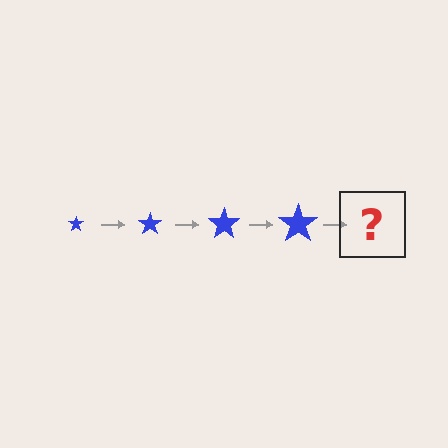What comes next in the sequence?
The next element should be a blue star, larger than the previous one.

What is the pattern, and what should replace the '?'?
The pattern is that the star gets progressively larger each step. The '?' should be a blue star, larger than the previous one.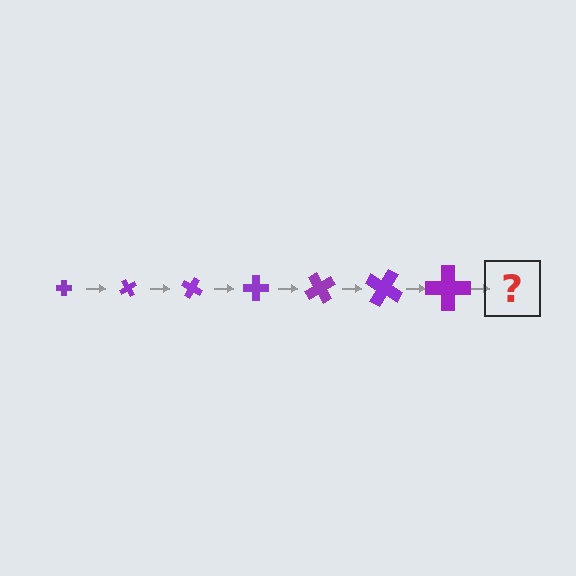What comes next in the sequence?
The next element should be a cross, larger than the previous one and rotated 420 degrees from the start.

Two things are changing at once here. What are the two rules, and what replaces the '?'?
The two rules are that the cross grows larger each step and it rotates 60 degrees each step. The '?' should be a cross, larger than the previous one and rotated 420 degrees from the start.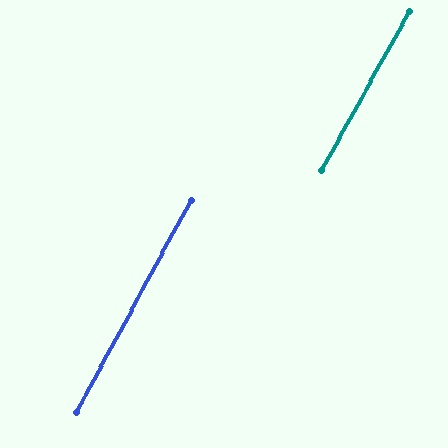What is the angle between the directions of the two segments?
Approximately 1 degree.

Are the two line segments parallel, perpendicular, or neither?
Parallel — their directions differ by only 0.6°.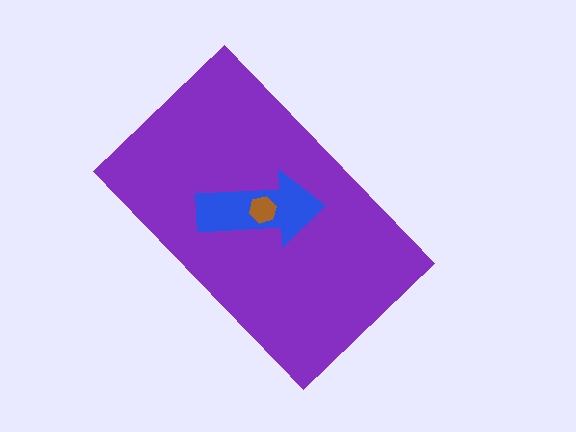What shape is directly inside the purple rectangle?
The blue arrow.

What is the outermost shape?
The purple rectangle.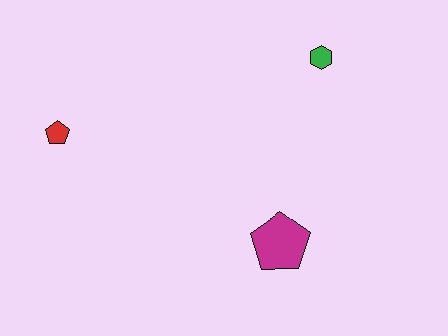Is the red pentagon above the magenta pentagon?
Yes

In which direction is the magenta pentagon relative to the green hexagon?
The magenta pentagon is below the green hexagon.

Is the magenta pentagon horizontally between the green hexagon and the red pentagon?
Yes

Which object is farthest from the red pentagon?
The green hexagon is farthest from the red pentagon.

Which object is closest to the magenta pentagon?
The green hexagon is closest to the magenta pentagon.